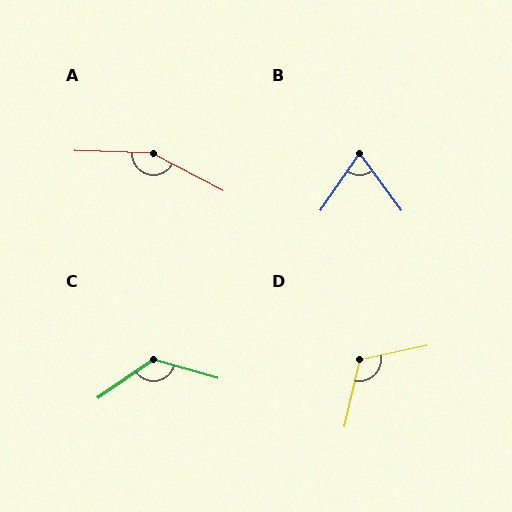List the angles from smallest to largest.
B (71°), D (115°), C (129°), A (154°).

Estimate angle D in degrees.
Approximately 115 degrees.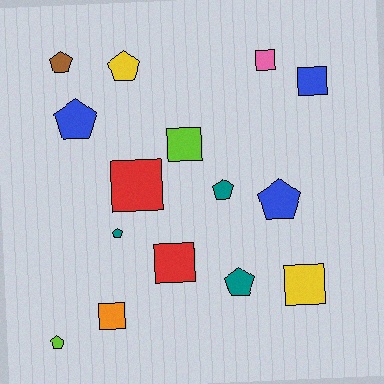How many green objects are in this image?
There are no green objects.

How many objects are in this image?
There are 15 objects.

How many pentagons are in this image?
There are 8 pentagons.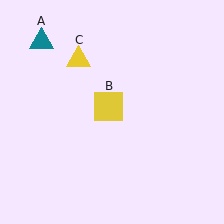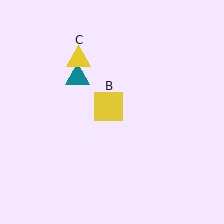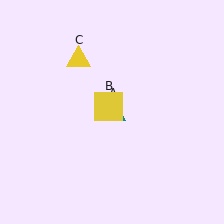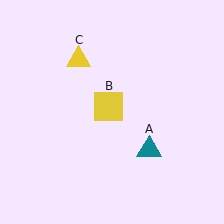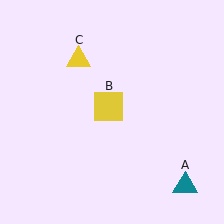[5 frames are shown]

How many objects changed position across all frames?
1 object changed position: teal triangle (object A).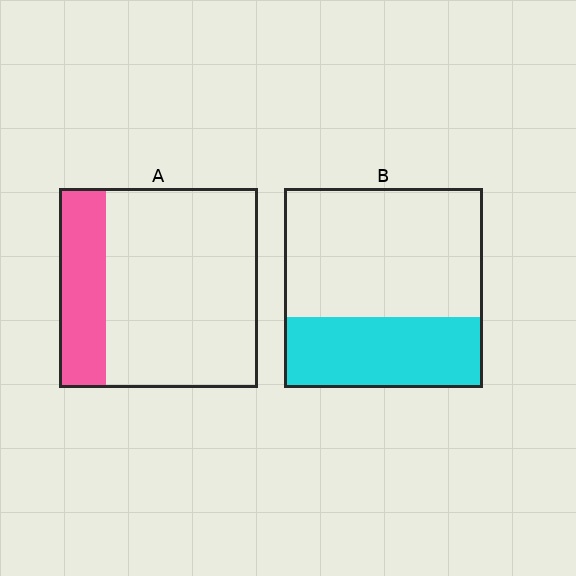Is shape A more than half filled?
No.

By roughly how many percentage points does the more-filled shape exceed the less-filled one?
By roughly 10 percentage points (B over A).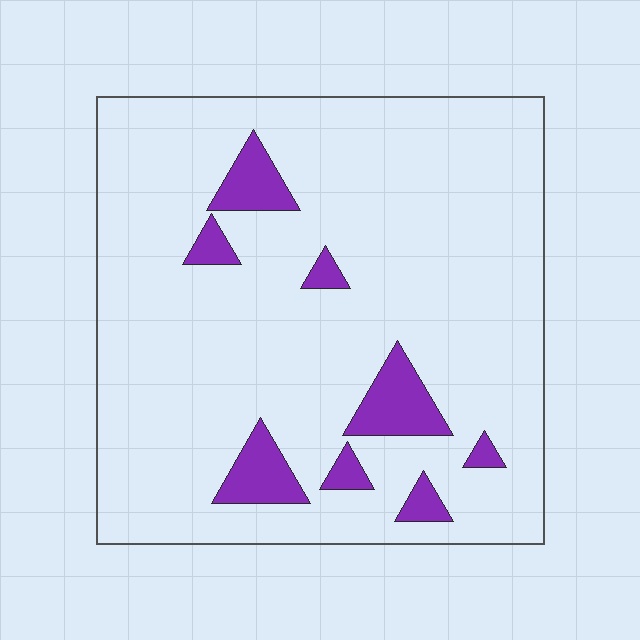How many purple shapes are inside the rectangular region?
8.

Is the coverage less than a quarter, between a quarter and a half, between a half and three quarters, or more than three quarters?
Less than a quarter.